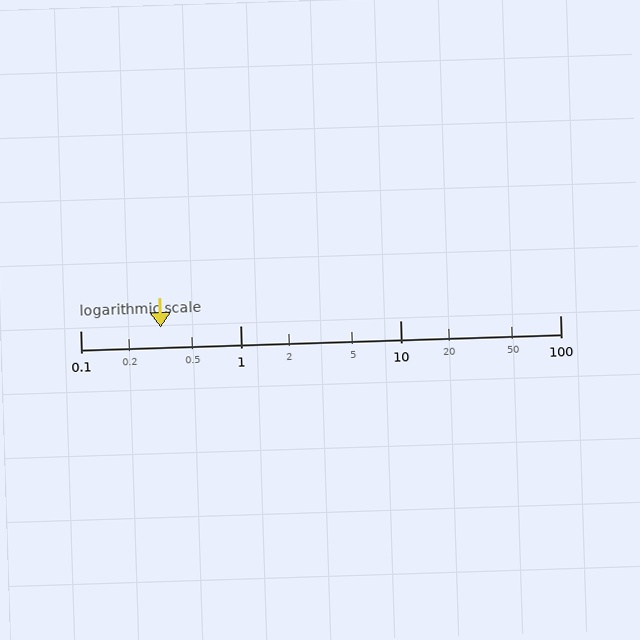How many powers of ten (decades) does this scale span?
The scale spans 3 decades, from 0.1 to 100.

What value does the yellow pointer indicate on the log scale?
The pointer indicates approximately 0.32.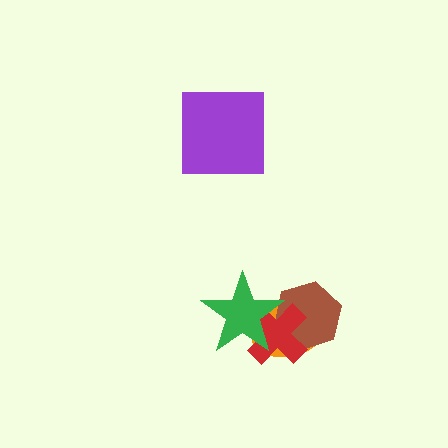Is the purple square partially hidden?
No, no other shape covers it.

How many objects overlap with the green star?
3 objects overlap with the green star.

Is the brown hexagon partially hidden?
Yes, it is partially covered by another shape.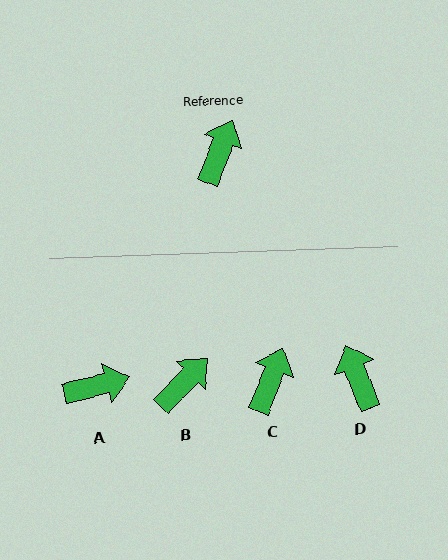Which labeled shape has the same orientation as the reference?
C.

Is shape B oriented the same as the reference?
No, it is off by about 23 degrees.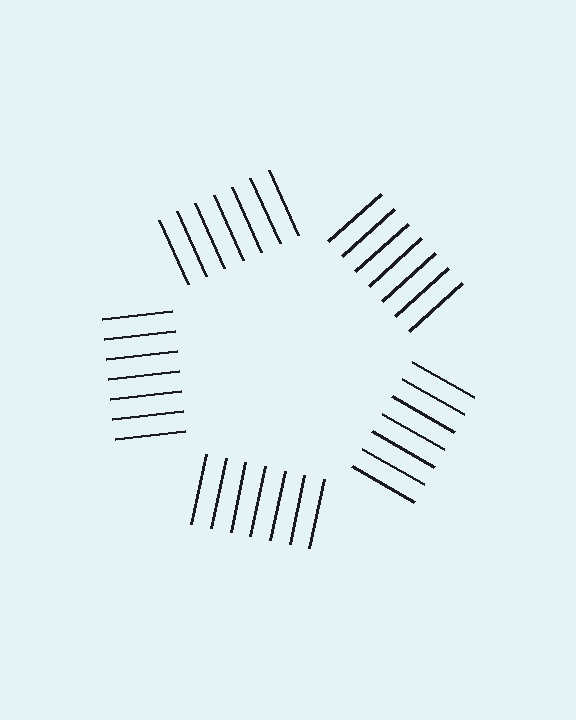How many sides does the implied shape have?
5 sides — the line-ends trace a pentagon.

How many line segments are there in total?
35 — 7 along each of the 5 edges.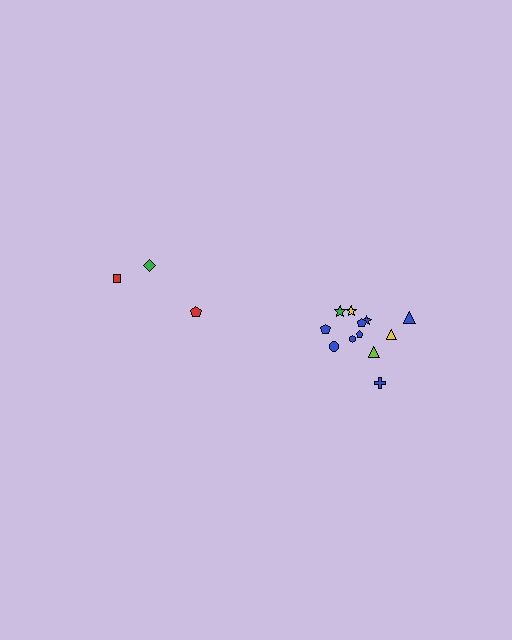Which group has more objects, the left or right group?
The right group.